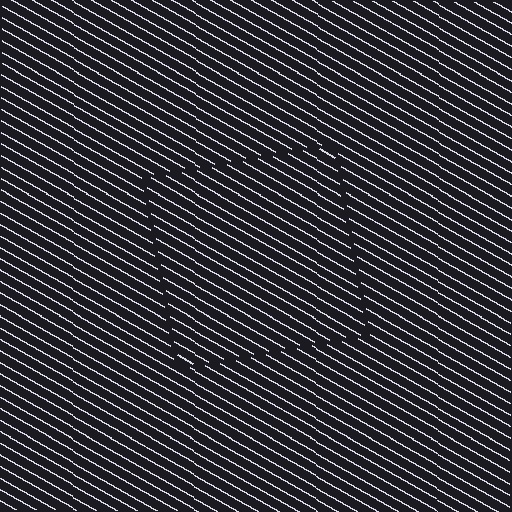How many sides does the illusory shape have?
4 sides — the line-ends trace a square.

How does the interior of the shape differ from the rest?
The interior of the shape contains the same grating, shifted by half a period — the contour is defined by the phase discontinuity where line-ends from the inner and outer gratings abut.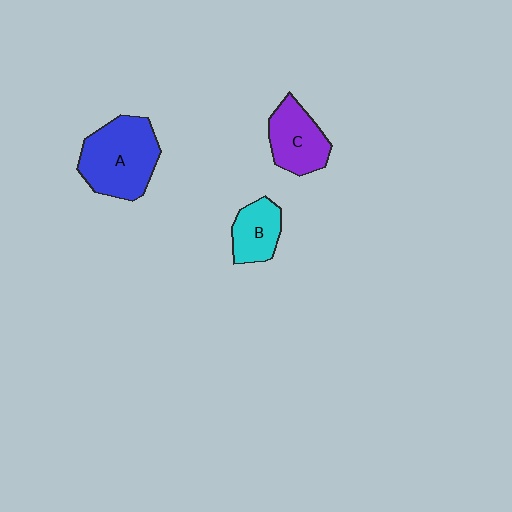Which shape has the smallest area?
Shape B (cyan).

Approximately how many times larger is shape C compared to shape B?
Approximately 1.3 times.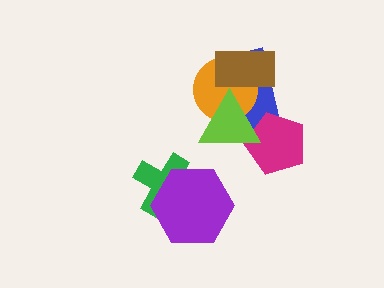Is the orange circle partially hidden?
Yes, it is partially covered by another shape.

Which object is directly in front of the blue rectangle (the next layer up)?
The orange circle is directly in front of the blue rectangle.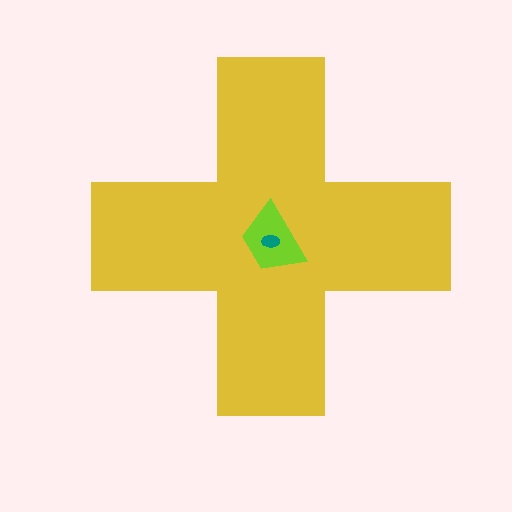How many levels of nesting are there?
3.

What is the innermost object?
The teal ellipse.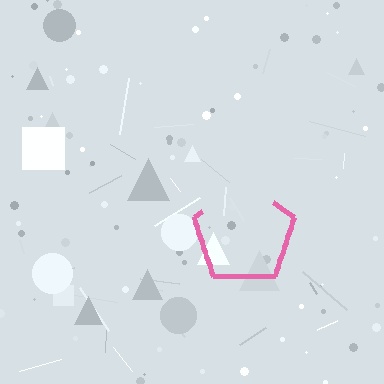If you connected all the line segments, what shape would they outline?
They would outline a pentagon.